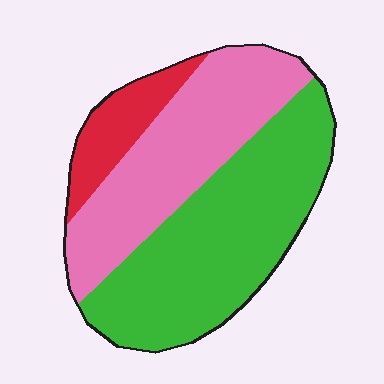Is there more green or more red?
Green.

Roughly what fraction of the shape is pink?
Pink takes up between a quarter and a half of the shape.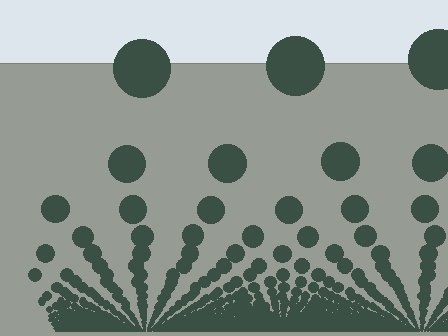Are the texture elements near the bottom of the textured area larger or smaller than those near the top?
Smaller. The gradient is inverted — elements near the bottom are smaller and denser.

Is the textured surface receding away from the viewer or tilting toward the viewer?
The surface appears to tilt toward the viewer. Texture elements get larger and sparser toward the top.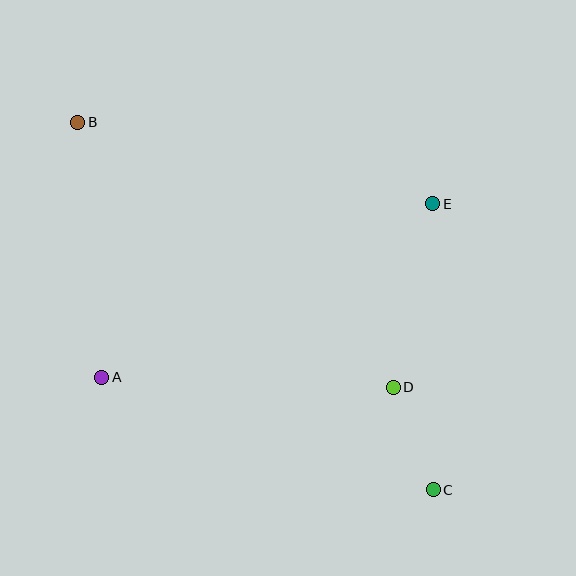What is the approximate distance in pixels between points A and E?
The distance between A and E is approximately 374 pixels.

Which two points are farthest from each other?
Points B and C are farthest from each other.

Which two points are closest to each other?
Points C and D are closest to each other.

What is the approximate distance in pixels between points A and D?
The distance between A and D is approximately 292 pixels.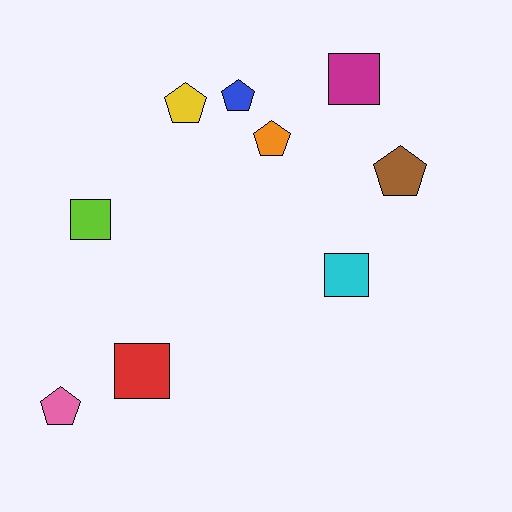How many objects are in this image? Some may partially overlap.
There are 9 objects.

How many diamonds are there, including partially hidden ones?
There are no diamonds.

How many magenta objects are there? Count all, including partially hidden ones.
There is 1 magenta object.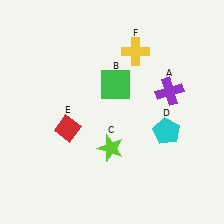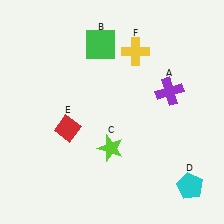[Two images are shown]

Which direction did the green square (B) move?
The green square (B) moved up.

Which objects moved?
The objects that moved are: the green square (B), the cyan pentagon (D).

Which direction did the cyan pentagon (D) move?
The cyan pentagon (D) moved down.